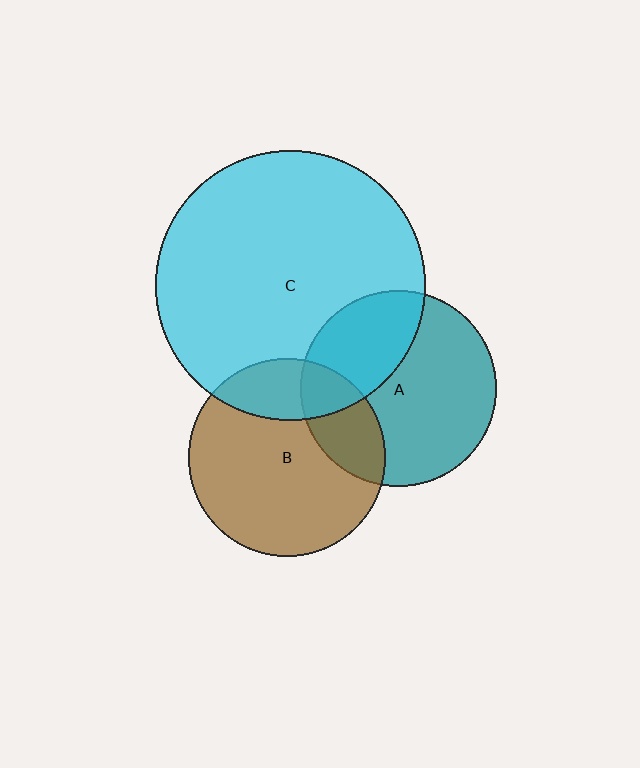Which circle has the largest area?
Circle C (cyan).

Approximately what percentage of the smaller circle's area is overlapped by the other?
Approximately 20%.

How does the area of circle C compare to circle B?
Approximately 1.9 times.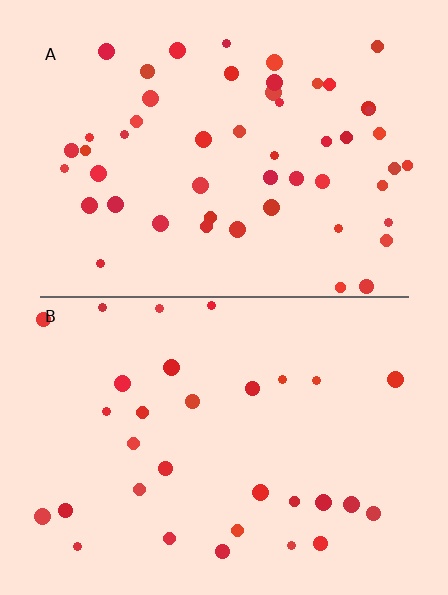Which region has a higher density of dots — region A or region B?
A (the top).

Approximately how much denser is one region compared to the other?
Approximately 1.7× — region A over region B.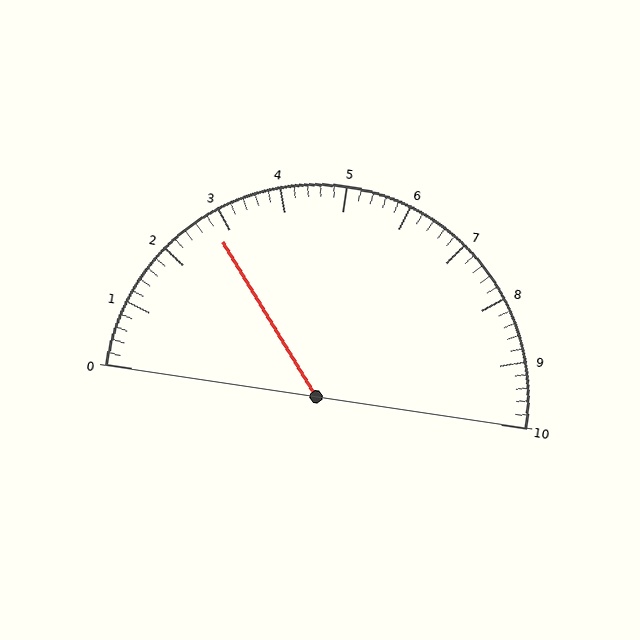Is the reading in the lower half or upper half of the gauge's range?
The reading is in the lower half of the range (0 to 10).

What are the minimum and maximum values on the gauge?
The gauge ranges from 0 to 10.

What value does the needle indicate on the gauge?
The needle indicates approximately 2.8.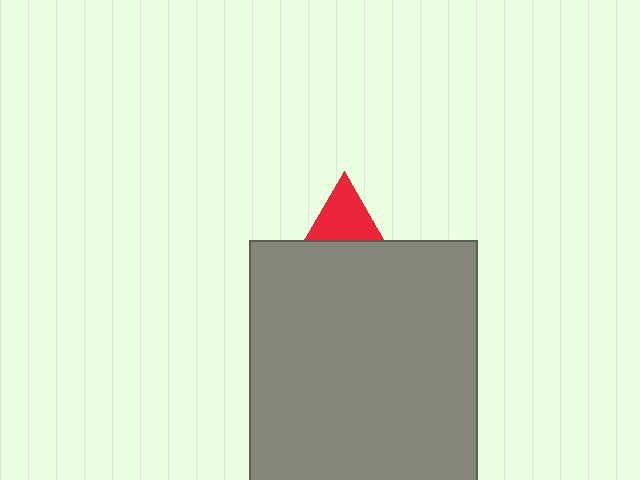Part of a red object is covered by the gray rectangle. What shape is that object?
It is a triangle.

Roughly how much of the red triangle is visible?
A small part of it is visible (roughly 39%).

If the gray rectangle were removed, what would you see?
You would see the complete red triangle.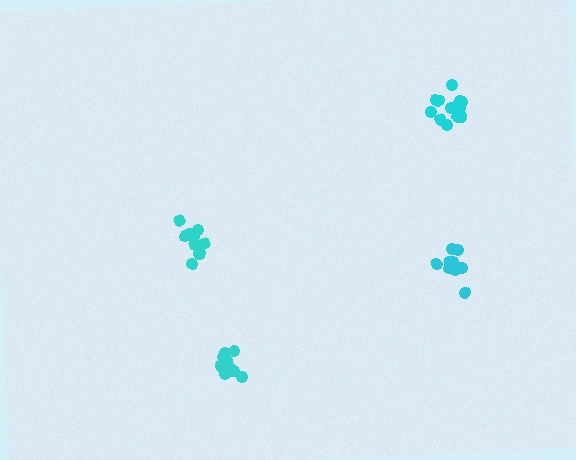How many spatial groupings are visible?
There are 4 spatial groupings.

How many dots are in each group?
Group 1: 10 dots, Group 2: 14 dots, Group 3: 9 dots, Group 4: 9 dots (42 total).